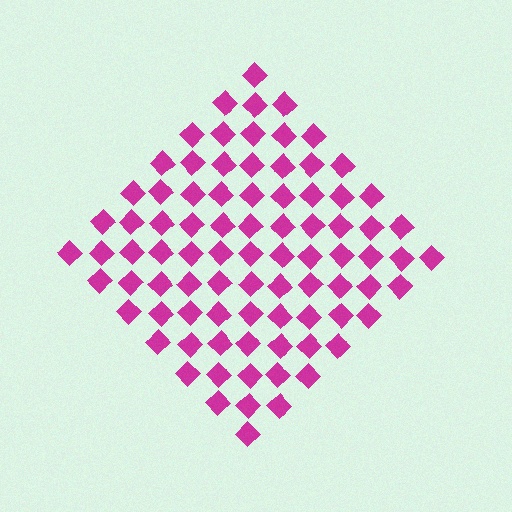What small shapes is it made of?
It is made of small diamonds.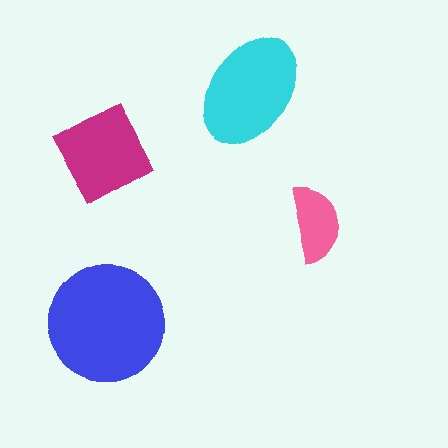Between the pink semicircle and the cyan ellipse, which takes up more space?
The cyan ellipse.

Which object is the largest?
The blue circle.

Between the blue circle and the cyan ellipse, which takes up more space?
The blue circle.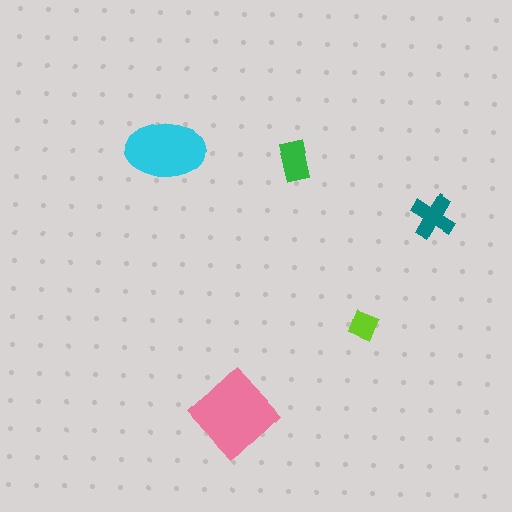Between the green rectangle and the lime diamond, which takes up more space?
The green rectangle.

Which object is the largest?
The pink diamond.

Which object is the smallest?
The lime diamond.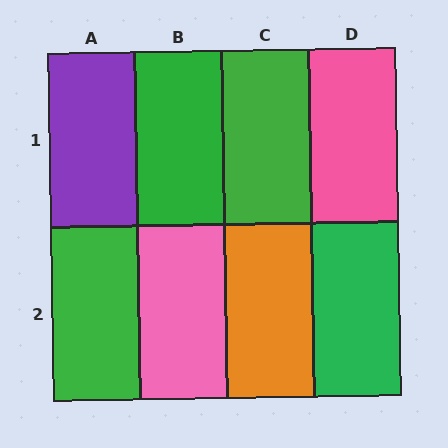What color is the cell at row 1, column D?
Pink.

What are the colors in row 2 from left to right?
Green, pink, orange, green.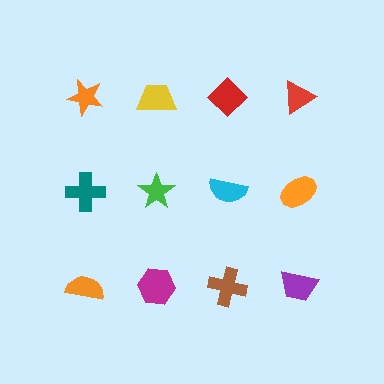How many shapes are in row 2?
4 shapes.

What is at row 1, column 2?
A yellow trapezoid.